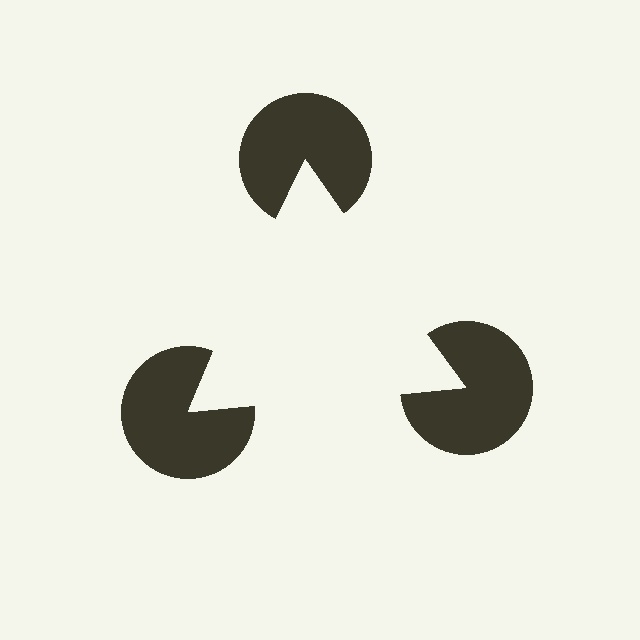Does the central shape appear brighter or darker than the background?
It typically appears slightly brighter than the background, even though no actual brightness change is drawn.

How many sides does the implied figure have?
3 sides.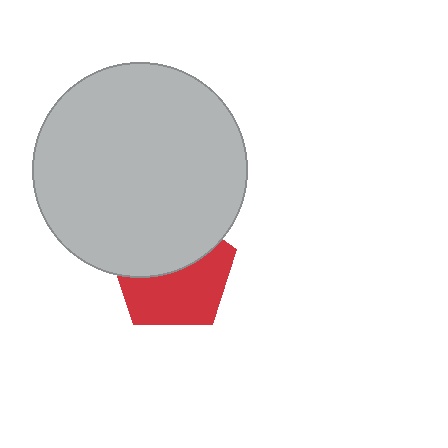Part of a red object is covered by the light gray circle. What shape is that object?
It is a pentagon.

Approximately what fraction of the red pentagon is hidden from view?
Roughly 46% of the red pentagon is hidden behind the light gray circle.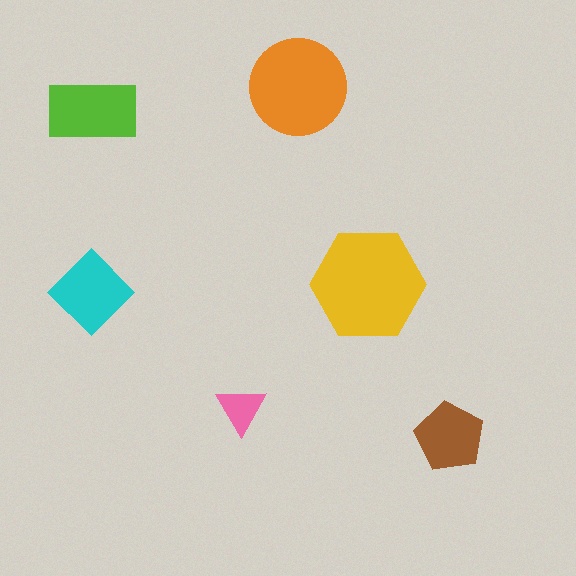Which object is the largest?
The yellow hexagon.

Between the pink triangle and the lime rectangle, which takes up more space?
The lime rectangle.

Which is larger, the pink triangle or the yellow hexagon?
The yellow hexagon.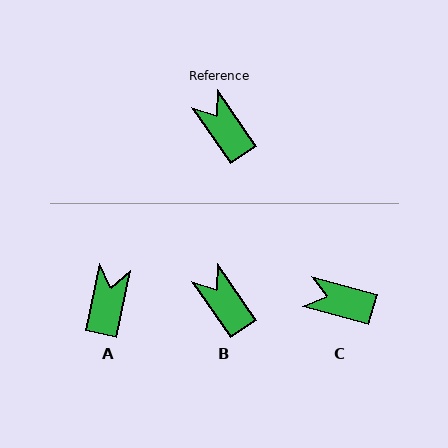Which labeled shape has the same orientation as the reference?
B.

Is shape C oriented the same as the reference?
No, it is off by about 40 degrees.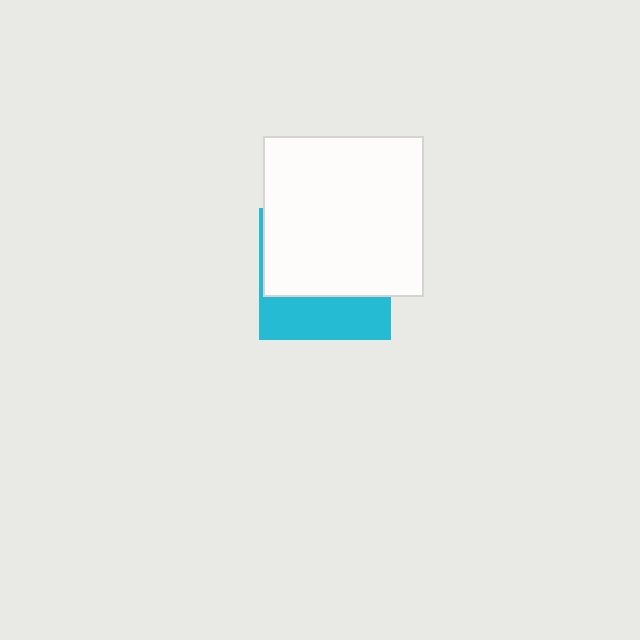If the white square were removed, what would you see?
You would see the complete cyan square.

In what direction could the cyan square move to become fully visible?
The cyan square could move down. That would shift it out from behind the white square entirely.